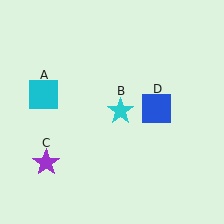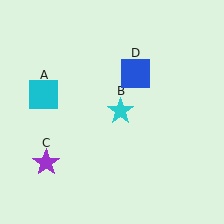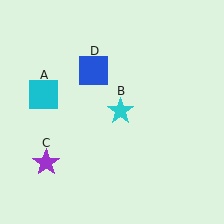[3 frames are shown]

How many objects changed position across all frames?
1 object changed position: blue square (object D).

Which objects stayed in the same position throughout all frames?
Cyan square (object A) and cyan star (object B) and purple star (object C) remained stationary.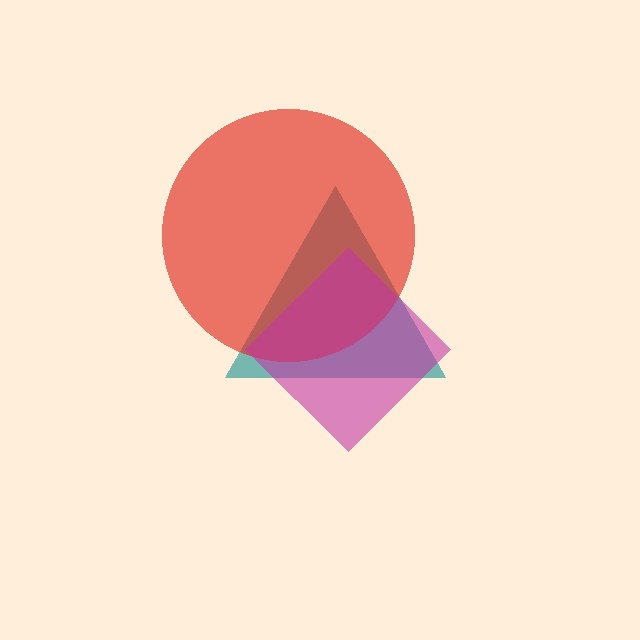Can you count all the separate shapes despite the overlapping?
Yes, there are 3 separate shapes.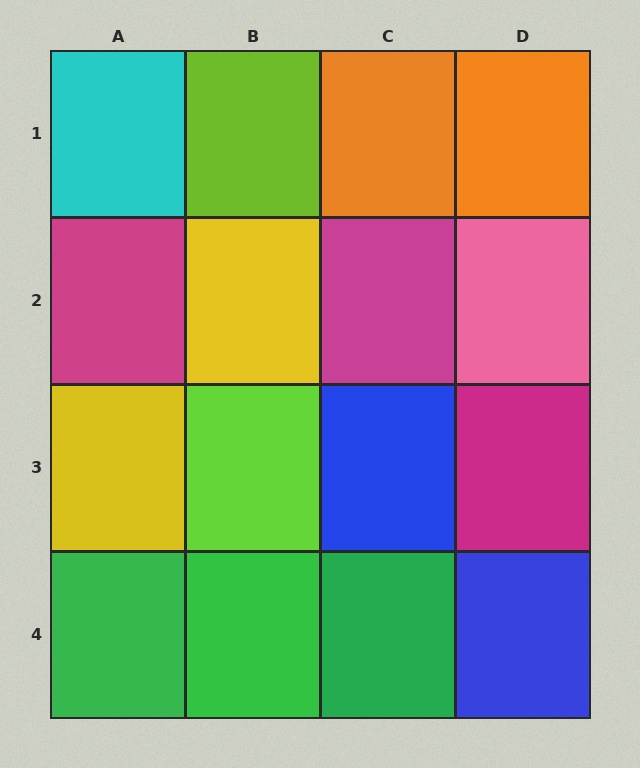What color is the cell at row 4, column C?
Green.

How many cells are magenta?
3 cells are magenta.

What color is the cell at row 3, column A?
Yellow.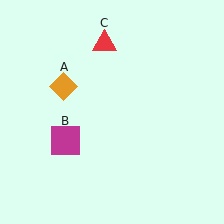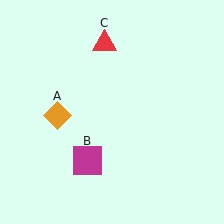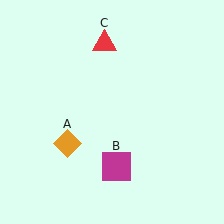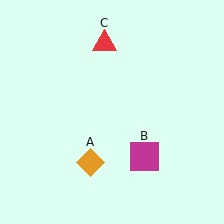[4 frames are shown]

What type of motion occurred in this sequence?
The orange diamond (object A), magenta square (object B) rotated counterclockwise around the center of the scene.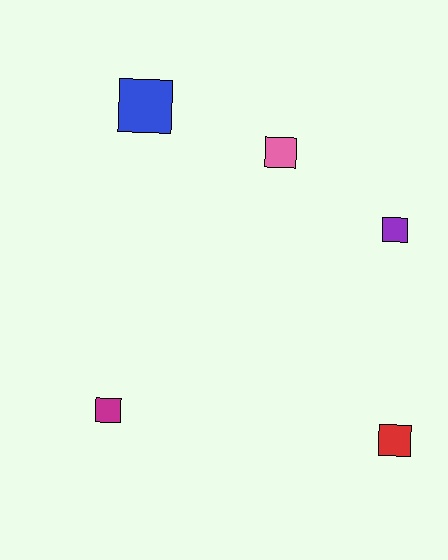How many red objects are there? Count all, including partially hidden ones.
There is 1 red object.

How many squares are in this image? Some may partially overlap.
There are 5 squares.